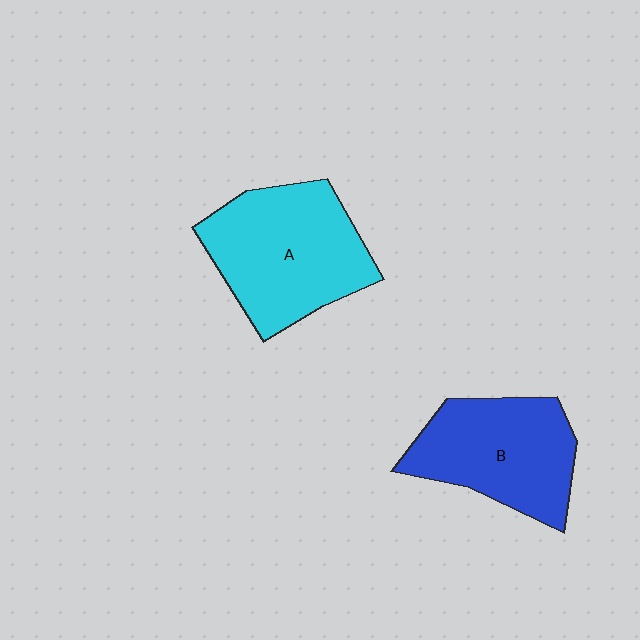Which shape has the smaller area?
Shape B (blue).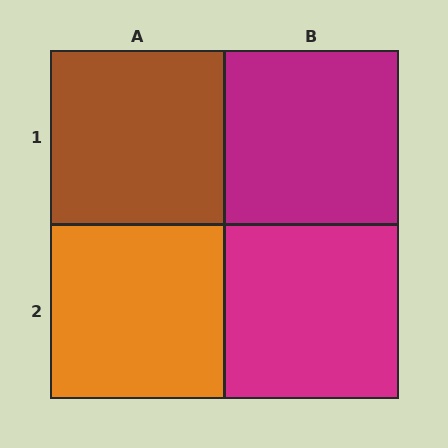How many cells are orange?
1 cell is orange.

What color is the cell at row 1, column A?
Brown.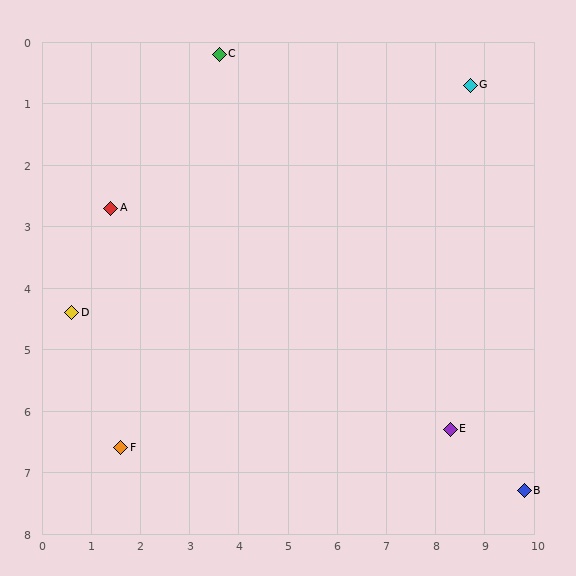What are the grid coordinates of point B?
Point B is at approximately (9.8, 7.3).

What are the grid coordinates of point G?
Point G is at approximately (8.7, 0.7).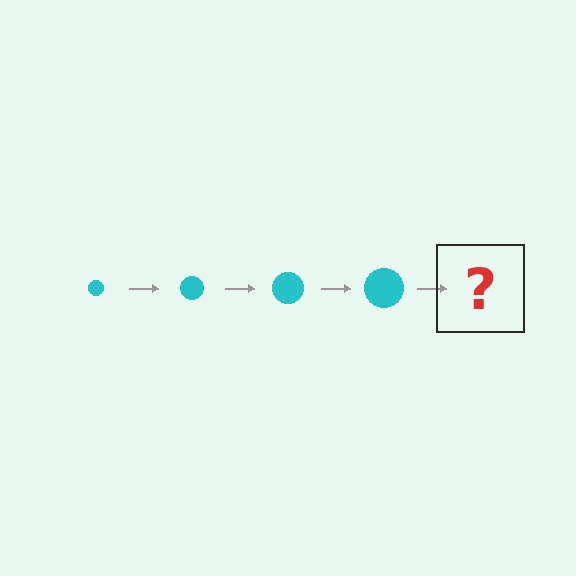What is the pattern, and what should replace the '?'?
The pattern is that the circle gets progressively larger each step. The '?' should be a cyan circle, larger than the previous one.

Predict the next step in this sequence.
The next step is a cyan circle, larger than the previous one.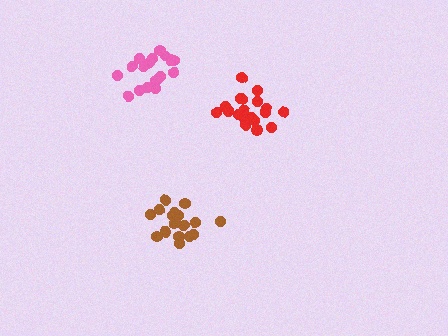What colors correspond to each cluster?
The clusters are colored: brown, pink, red.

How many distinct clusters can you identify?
There are 3 distinct clusters.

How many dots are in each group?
Group 1: 17 dots, Group 2: 17 dots, Group 3: 19 dots (53 total).